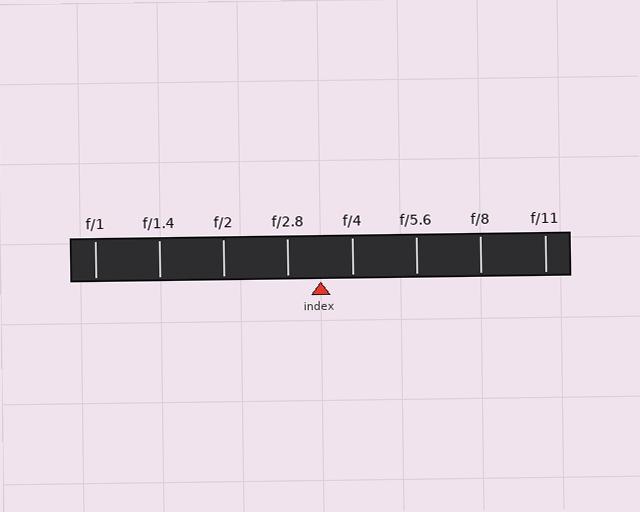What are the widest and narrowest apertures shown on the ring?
The widest aperture shown is f/1 and the narrowest is f/11.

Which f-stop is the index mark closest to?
The index mark is closest to f/4.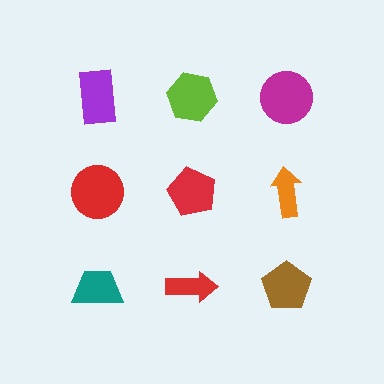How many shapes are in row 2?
3 shapes.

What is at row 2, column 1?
A red circle.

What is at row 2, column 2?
A red pentagon.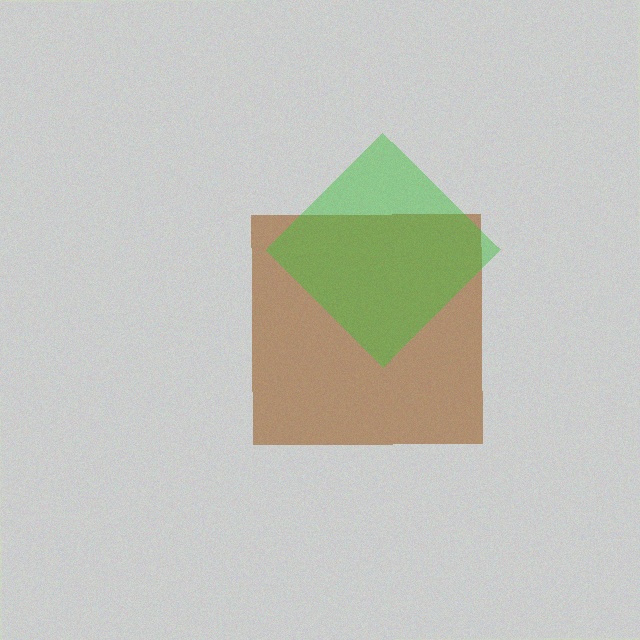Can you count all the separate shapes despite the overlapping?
Yes, there are 2 separate shapes.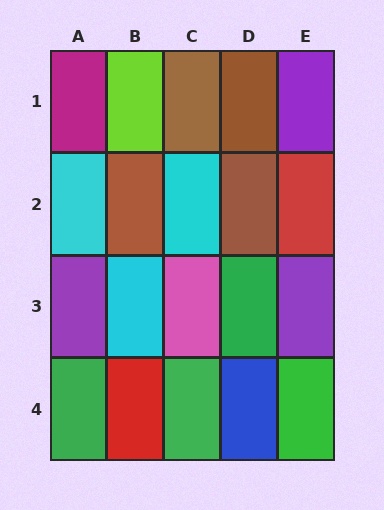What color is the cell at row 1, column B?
Lime.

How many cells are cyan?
3 cells are cyan.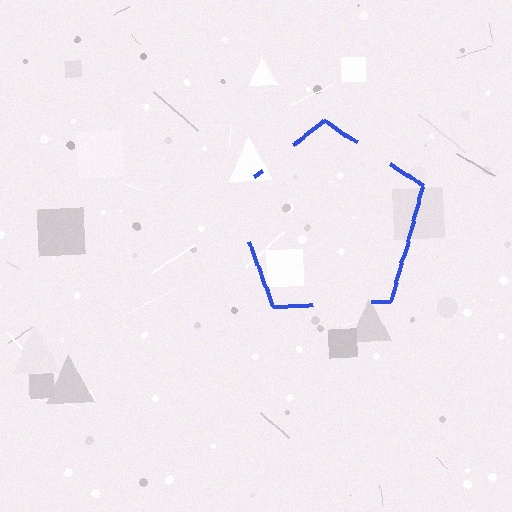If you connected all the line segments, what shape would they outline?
They would outline a pentagon.